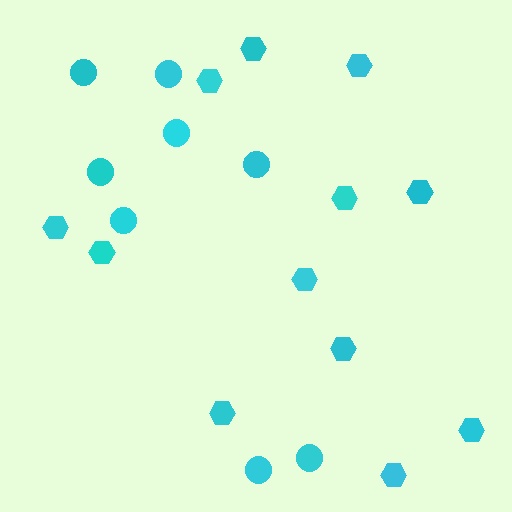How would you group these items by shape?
There are 2 groups: one group of hexagons (12) and one group of circles (8).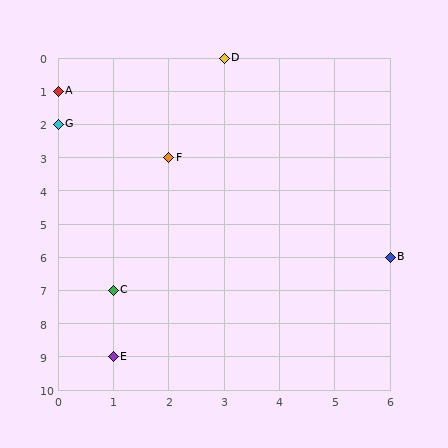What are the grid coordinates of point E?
Point E is at grid coordinates (1, 9).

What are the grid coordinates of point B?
Point B is at grid coordinates (6, 6).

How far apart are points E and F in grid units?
Points E and F are 1 column and 6 rows apart (about 6.1 grid units diagonally).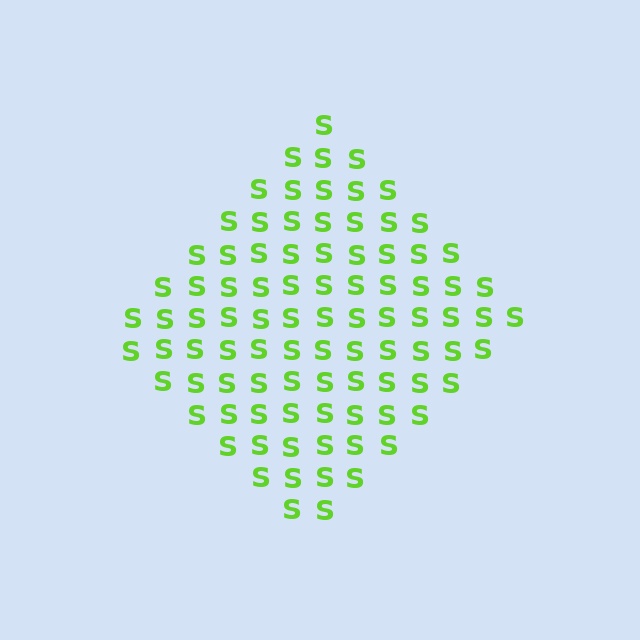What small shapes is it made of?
It is made of small letter S's.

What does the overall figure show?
The overall figure shows a diamond.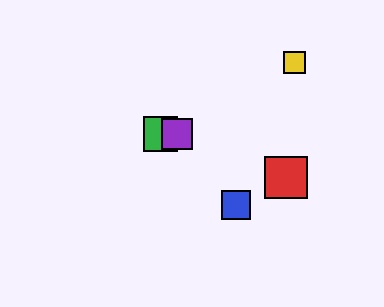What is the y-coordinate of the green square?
The green square is at y≈134.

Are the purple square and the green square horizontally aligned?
Yes, both are at y≈134.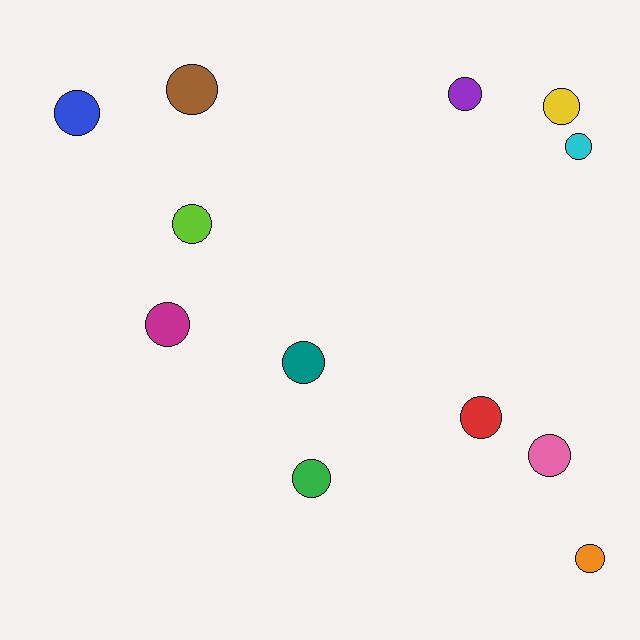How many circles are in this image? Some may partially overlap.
There are 12 circles.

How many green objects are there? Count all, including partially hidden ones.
There is 1 green object.